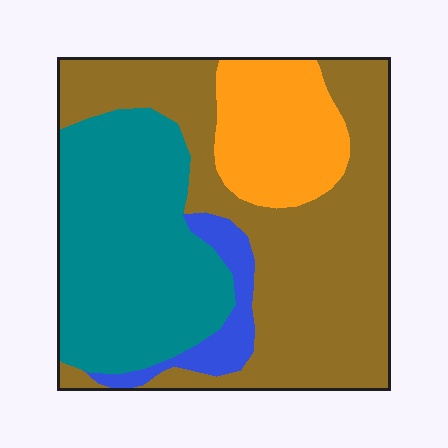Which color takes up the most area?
Brown, at roughly 45%.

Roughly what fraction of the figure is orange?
Orange takes up less than a quarter of the figure.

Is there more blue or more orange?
Orange.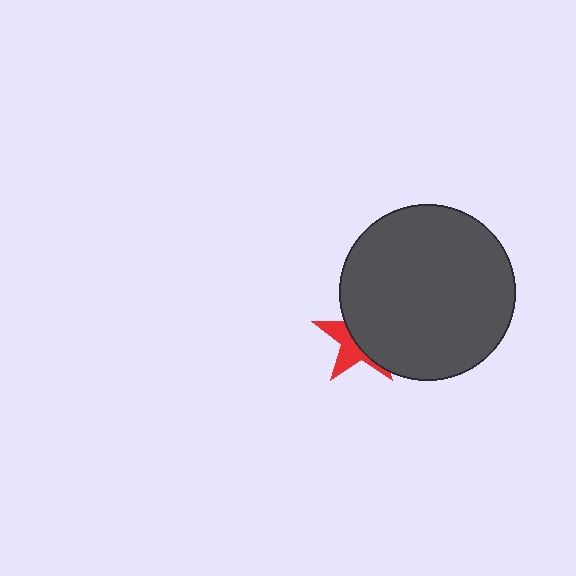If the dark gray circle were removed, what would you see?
You would see the complete red star.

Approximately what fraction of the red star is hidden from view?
Roughly 60% of the red star is hidden behind the dark gray circle.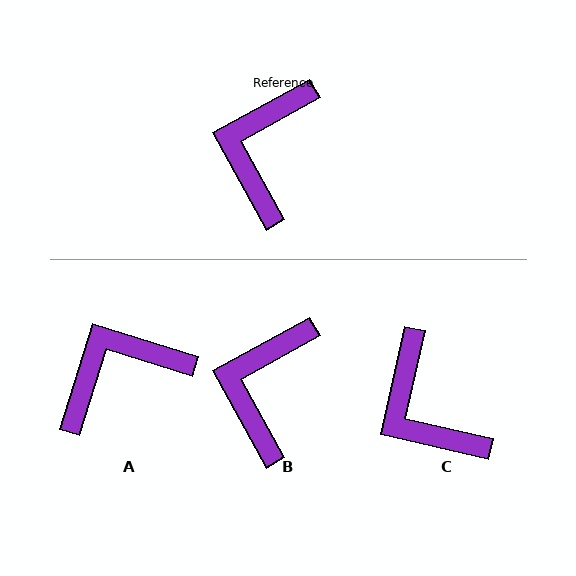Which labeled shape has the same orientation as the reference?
B.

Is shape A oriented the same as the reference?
No, it is off by about 46 degrees.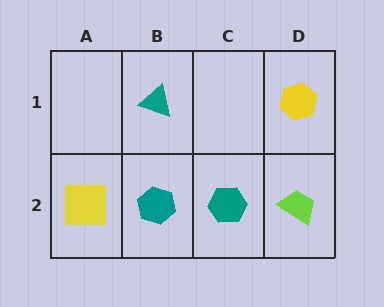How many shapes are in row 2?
4 shapes.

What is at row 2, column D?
A lime trapezoid.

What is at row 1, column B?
A teal triangle.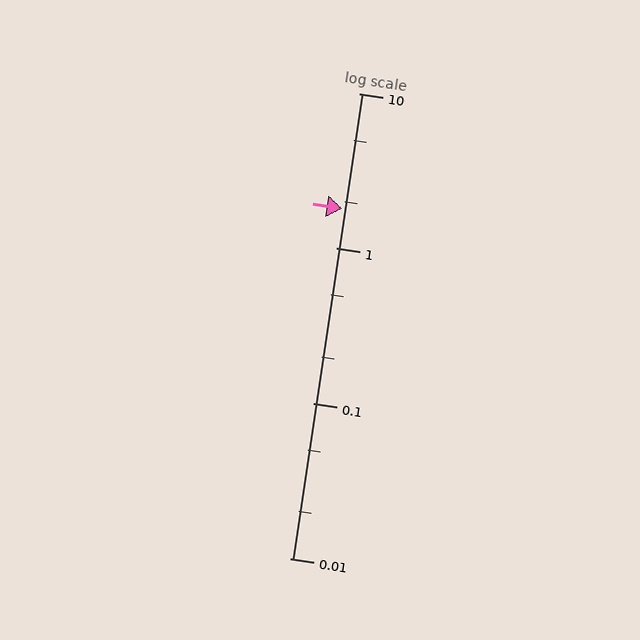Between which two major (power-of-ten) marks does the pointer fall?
The pointer is between 1 and 10.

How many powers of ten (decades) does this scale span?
The scale spans 3 decades, from 0.01 to 10.